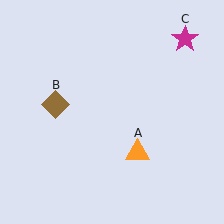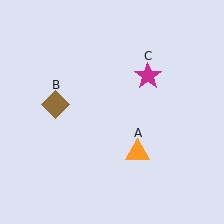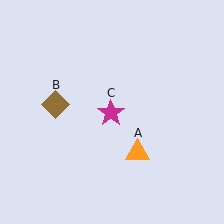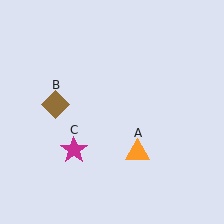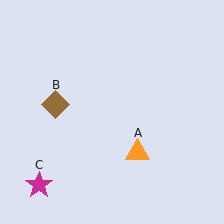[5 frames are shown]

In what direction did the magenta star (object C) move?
The magenta star (object C) moved down and to the left.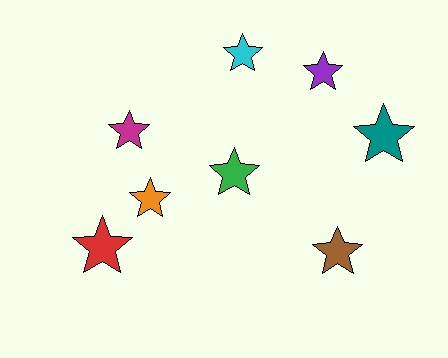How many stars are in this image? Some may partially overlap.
There are 8 stars.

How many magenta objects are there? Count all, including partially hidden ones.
There is 1 magenta object.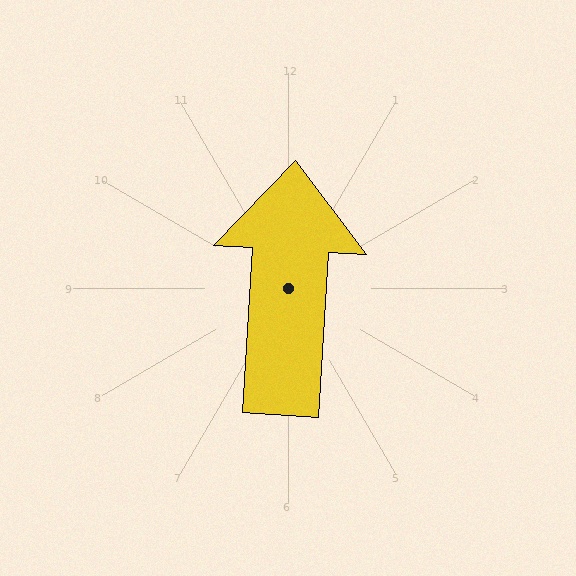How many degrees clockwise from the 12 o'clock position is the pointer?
Approximately 3 degrees.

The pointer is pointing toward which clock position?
Roughly 12 o'clock.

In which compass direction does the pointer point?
North.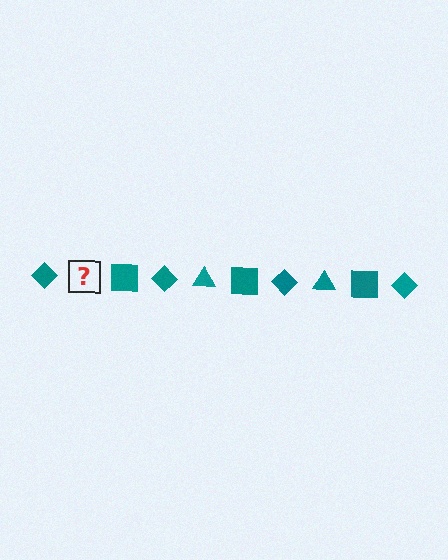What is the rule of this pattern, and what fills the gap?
The rule is that the pattern cycles through diamond, triangle, square shapes in teal. The gap should be filled with a teal triangle.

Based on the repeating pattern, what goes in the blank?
The blank should be a teal triangle.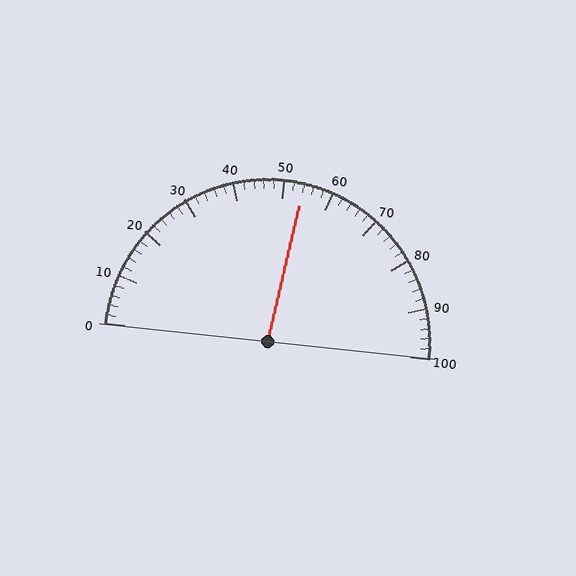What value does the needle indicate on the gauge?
The needle indicates approximately 54.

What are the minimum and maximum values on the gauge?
The gauge ranges from 0 to 100.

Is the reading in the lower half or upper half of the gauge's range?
The reading is in the upper half of the range (0 to 100).